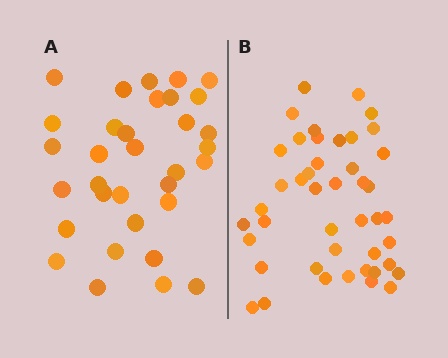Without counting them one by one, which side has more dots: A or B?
Region B (the right region) has more dots.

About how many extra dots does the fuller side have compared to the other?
Region B has roughly 12 or so more dots than region A.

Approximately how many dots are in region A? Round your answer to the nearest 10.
About 30 dots. (The exact count is 33, which rounds to 30.)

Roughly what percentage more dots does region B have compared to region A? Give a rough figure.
About 35% more.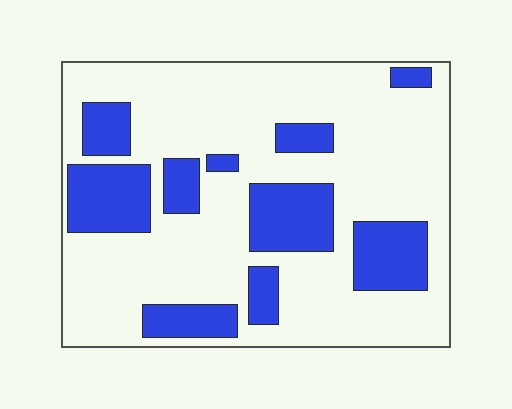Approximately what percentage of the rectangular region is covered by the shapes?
Approximately 25%.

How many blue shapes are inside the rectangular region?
10.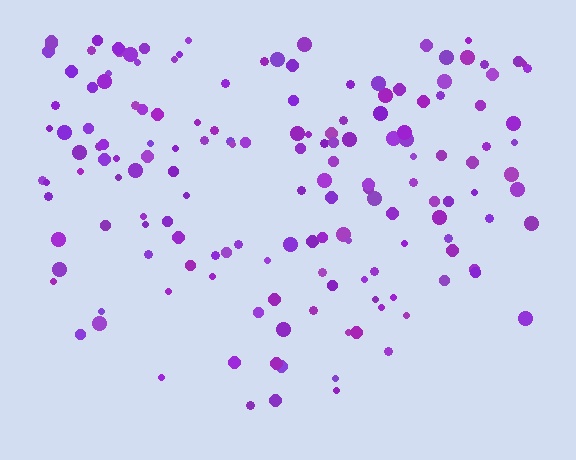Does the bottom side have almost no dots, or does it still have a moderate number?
Still a moderate number, just noticeably fewer than the top.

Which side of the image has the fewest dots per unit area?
The bottom.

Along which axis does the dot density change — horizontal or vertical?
Vertical.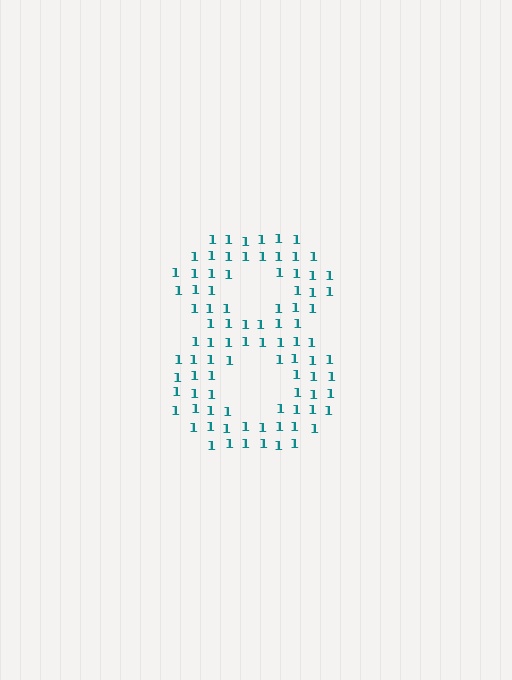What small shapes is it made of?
It is made of small digit 1's.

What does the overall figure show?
The overall figure shows the digit 8.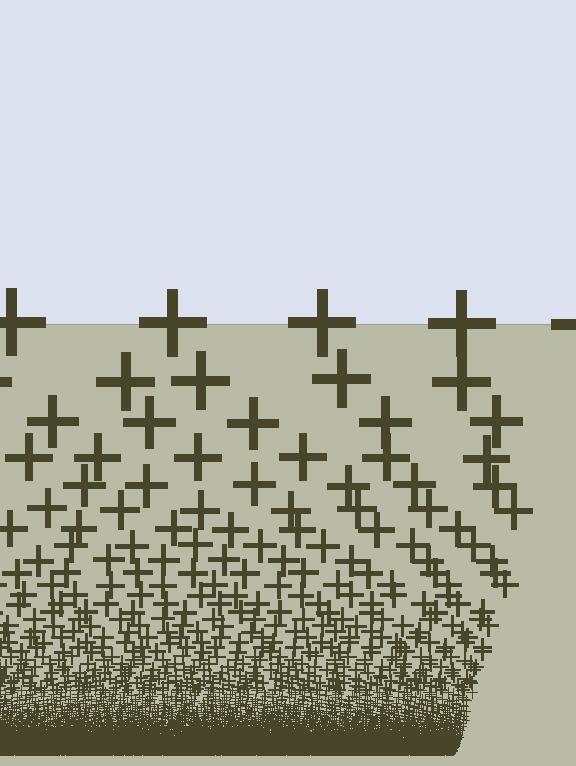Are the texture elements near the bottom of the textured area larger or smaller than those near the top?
Smaller. The gradient is inverted — elements near the bottom are smaller and denser.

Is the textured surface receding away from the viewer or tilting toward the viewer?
The surface appears to tilt toward the viewer. Texture elements get larger and sparser toward the top.